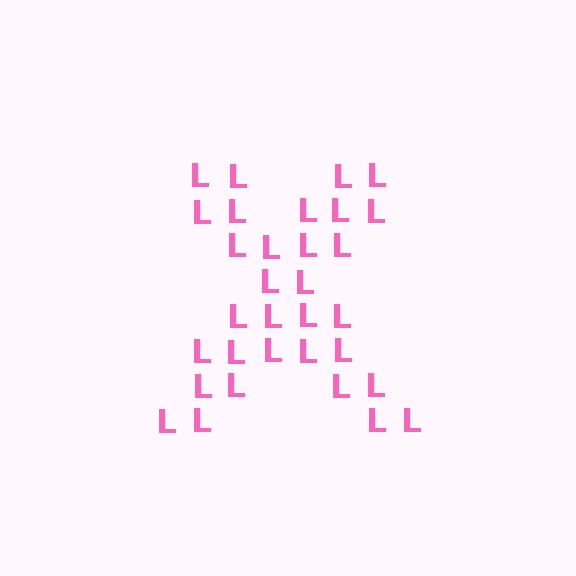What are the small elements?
The small elements are letter L's.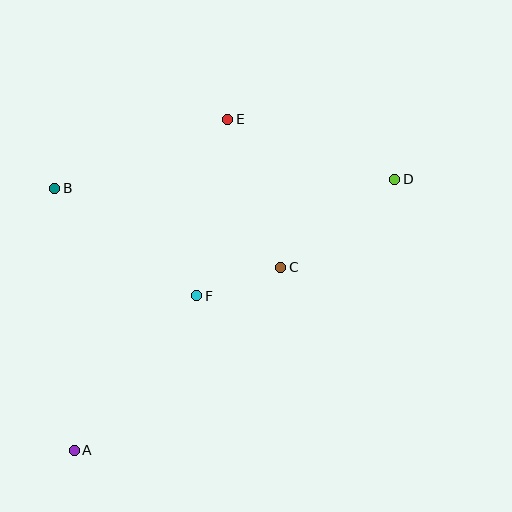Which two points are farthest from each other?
Points A and D are farthest from each other.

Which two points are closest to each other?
Points C and F are closest to each other.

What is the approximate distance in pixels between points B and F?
The distance between B and F is approximately 178 pixels.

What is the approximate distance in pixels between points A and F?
The distance between A and F is approximately 197 pixels.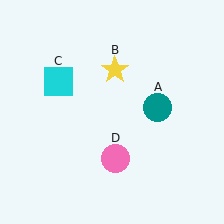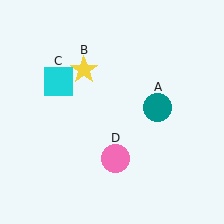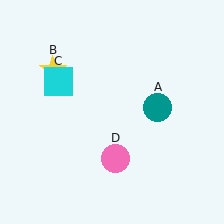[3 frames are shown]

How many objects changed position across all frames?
1 object changed position: yellow star (object B).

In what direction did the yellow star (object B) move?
The yellow star (object B) moved left.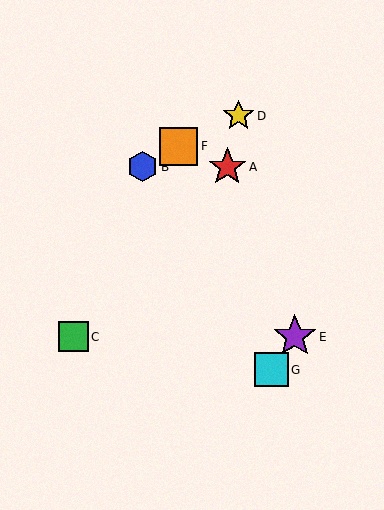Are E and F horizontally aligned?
No, E is at y≈337 and F is at y≈146.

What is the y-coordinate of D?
Object D is at y≈116.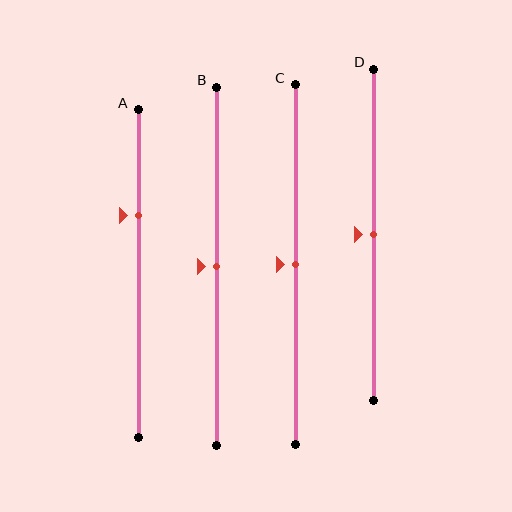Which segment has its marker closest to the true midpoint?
Segment B has its marker closest to the true midpoint.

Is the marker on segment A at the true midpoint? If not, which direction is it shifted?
No, the marker on segment A is shifted upward by about 18% of the segment length.